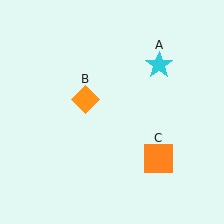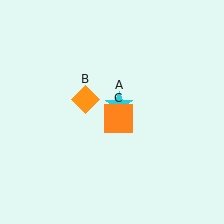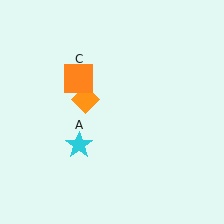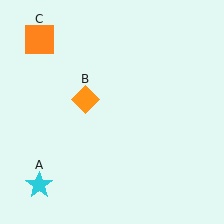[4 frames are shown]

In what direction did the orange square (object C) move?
The orange square (object C) moved up and to the left.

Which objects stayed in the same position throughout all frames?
Orange diamond (object B) remained stationary.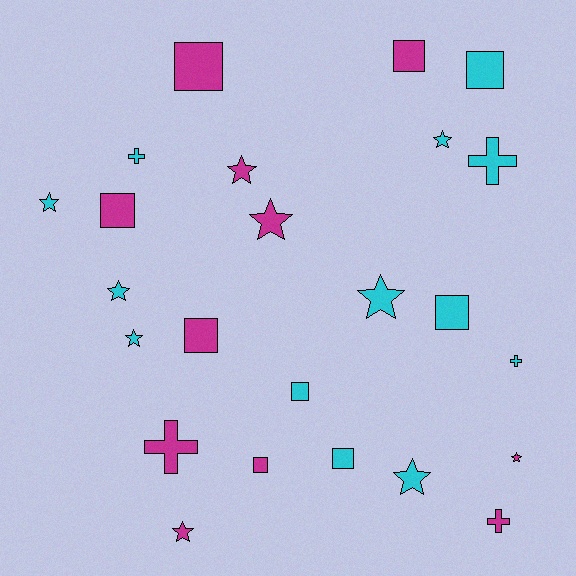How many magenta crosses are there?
There are 2 magenta crosses.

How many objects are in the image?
There are 24 objects.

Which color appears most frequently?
Cyan, with 13 objects.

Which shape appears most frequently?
Star, with 10 objects.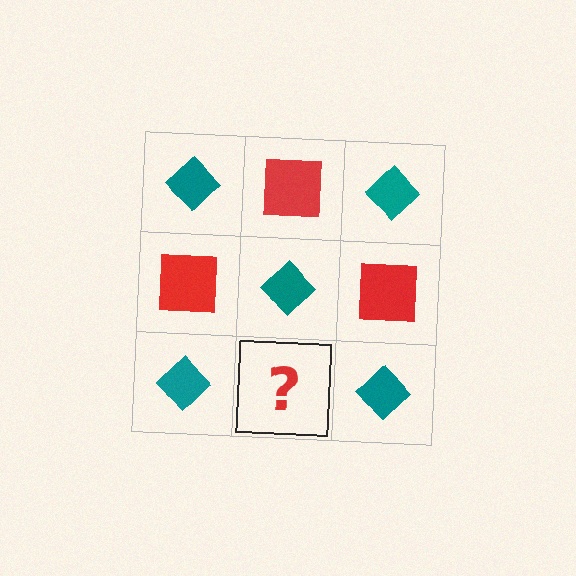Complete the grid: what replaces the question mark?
The question mark should be replaced with a red square.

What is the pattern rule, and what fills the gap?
The rule is that it alternates teal diamond and red square in a checkerboard pattern. The gap should be filled with a red square.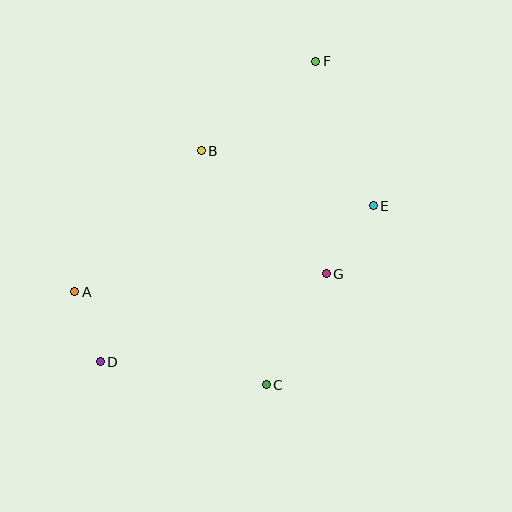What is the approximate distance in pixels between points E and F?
The distance between E and F is approximately 155 pixels.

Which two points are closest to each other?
Points A and D are closest to each other.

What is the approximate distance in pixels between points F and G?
The distance between F and G is approximately 213 pixels.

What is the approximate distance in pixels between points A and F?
The distance between A and F is approximately 334 pixels.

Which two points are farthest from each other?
Points D and F are farthest from each other.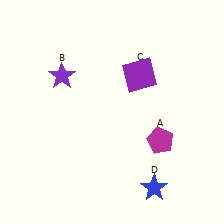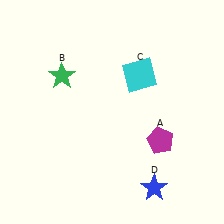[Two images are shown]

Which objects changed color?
B changed from purple to green. C changed from purple to cyan.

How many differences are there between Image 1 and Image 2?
There are 2 differences between the two images.